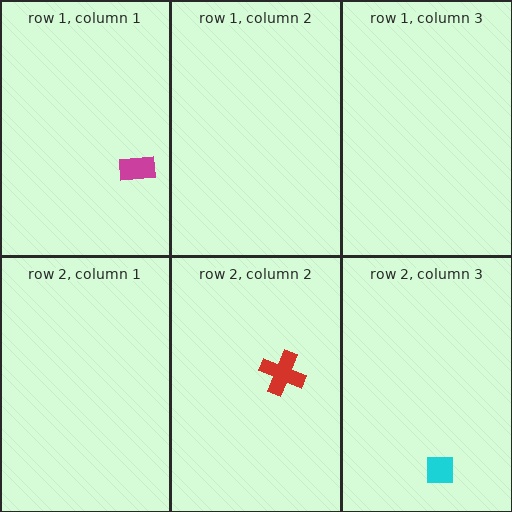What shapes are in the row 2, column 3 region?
The cyan square.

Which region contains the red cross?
The row 2, column 2 region.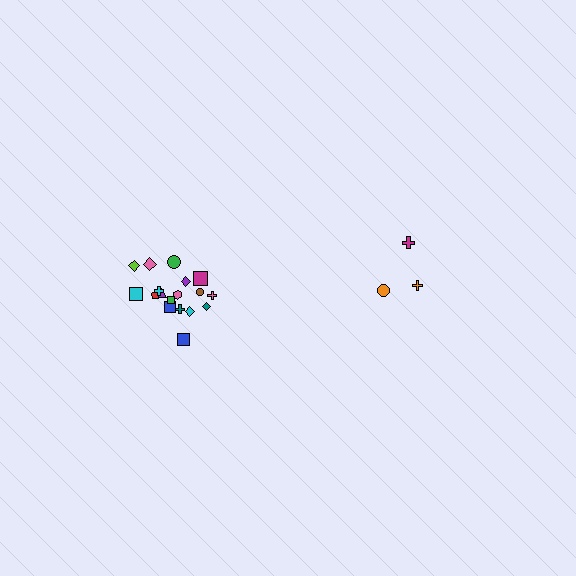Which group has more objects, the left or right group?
The left group.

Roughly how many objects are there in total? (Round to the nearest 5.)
Roughly 20 objects in total.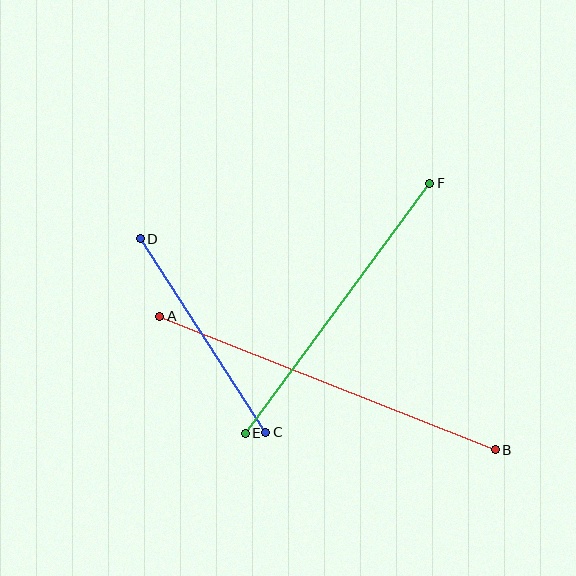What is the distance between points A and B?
The distance is approximately 361 pixels.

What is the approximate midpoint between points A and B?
The midpoint is at approximately (327, 383) pixels.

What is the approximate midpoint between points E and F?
The midpoint is at approximately (337, 308) pixels.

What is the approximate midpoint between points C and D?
The midpoint is at approximately (203, 336) pixels.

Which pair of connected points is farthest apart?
Points A and B are farthest apart.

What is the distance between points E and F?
The distance is approximately 311 pixels.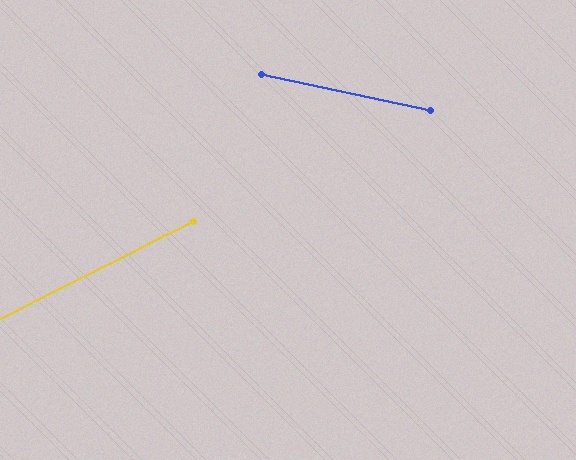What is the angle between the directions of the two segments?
Approximately 39 degrees.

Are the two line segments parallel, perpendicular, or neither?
Neither parallel nor perpendicular — they differ by about 39°.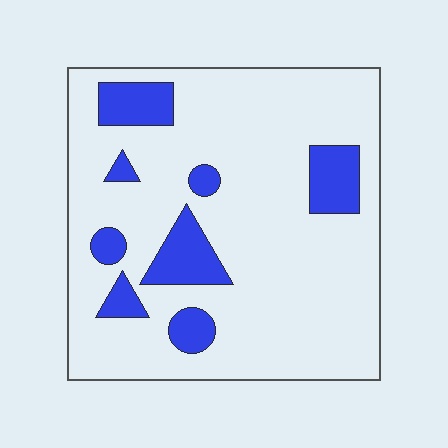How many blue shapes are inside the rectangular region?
8.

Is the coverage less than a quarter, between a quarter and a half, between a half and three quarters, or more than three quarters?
Less than a quarter.